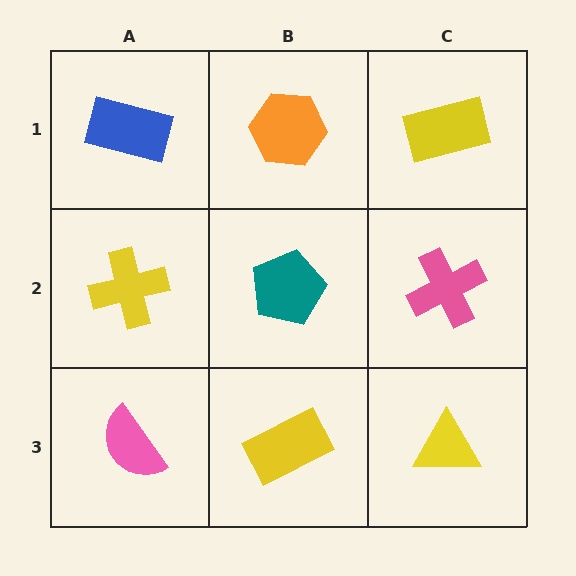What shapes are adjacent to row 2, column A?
A blue rectangle (row 1, column A), a pink semicircle (row 3, column A), a teal pentagon (row 2, column B).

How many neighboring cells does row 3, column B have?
3.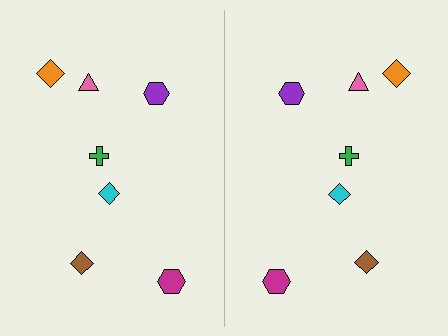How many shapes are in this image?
There are 14 shapes in this image.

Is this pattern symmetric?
Yes, this pattern has bilateral (reflection) symmetry.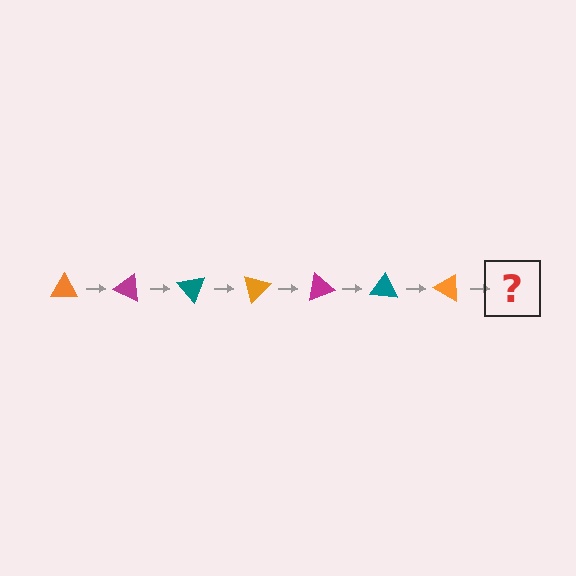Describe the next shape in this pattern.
It should be a magenta triangle, rotated 175 degrees from the start.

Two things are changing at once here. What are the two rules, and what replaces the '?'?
The two rules are that it rotates 25 degrees each step and the color cycles through orange, magenta, and teal. The '?' should be a magenta triangle, rotated 175 degrees from the start.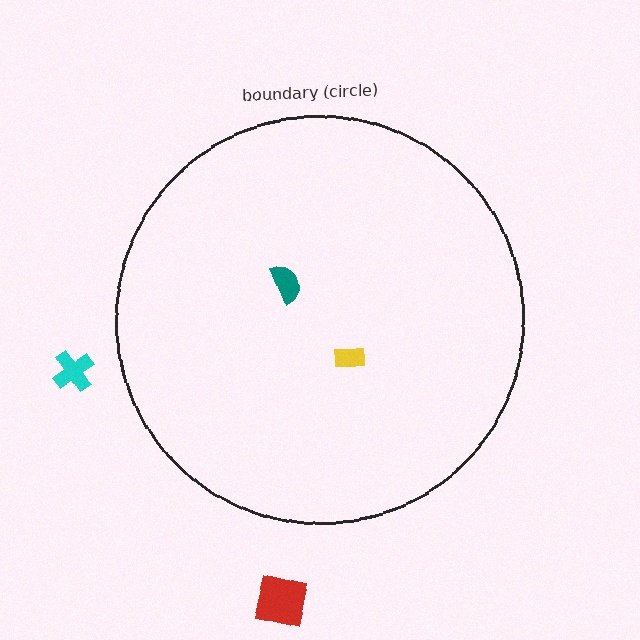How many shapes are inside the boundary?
2 inside, 2 outside.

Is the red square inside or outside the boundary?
Outside.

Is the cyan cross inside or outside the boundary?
Outside.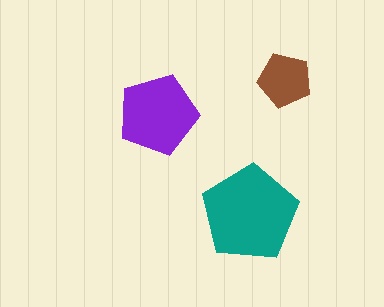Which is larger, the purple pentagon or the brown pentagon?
The purple one.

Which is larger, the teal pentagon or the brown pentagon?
The teal one.